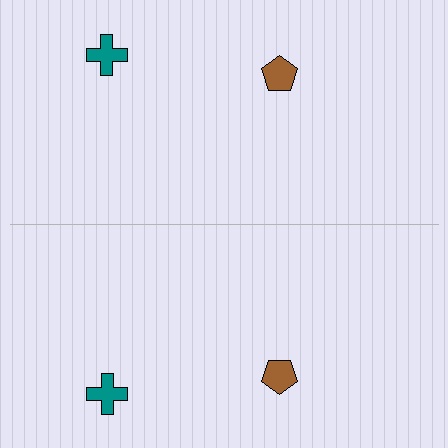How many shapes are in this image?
There are 4 shapes in this image.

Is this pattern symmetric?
Yes, this pattern has bilateral (reflection) symmetry.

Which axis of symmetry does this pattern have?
The pattern has a horizontal axis of symmetry running through the center of the image.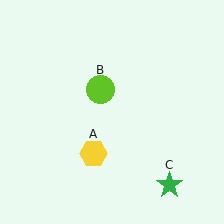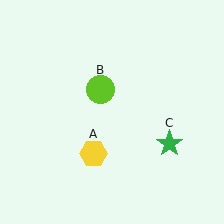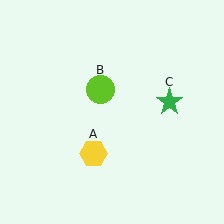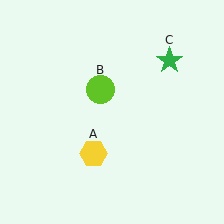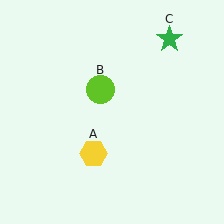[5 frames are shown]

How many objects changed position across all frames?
1 object changed position: green star (object C).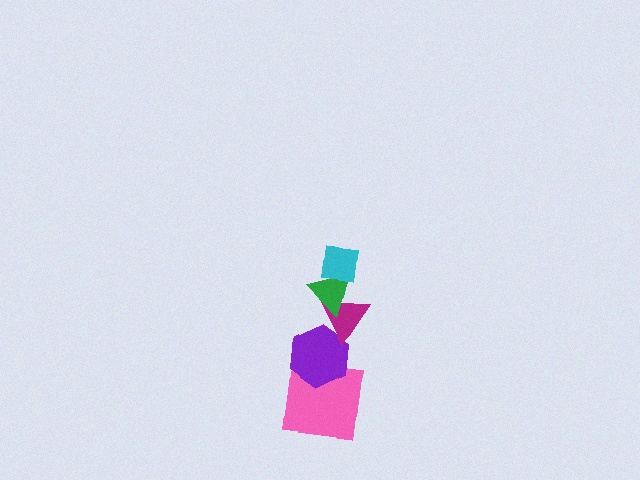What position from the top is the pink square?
The pink square is 5th from the top.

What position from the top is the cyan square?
The cyan square is 1st from the top.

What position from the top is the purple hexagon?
The purple hexagon is 4th from the top.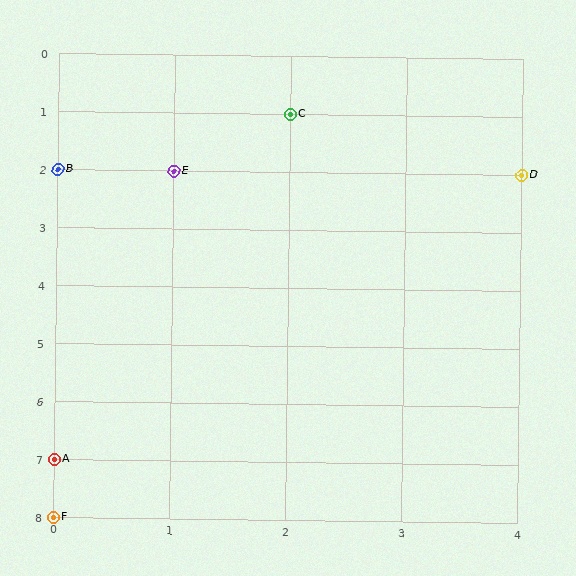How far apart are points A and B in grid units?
Points A and B are 5 rows apart.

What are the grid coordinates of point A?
Point A is at grid coordinates (0, 7).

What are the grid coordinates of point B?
Point B is at grid coordinates (0, 2).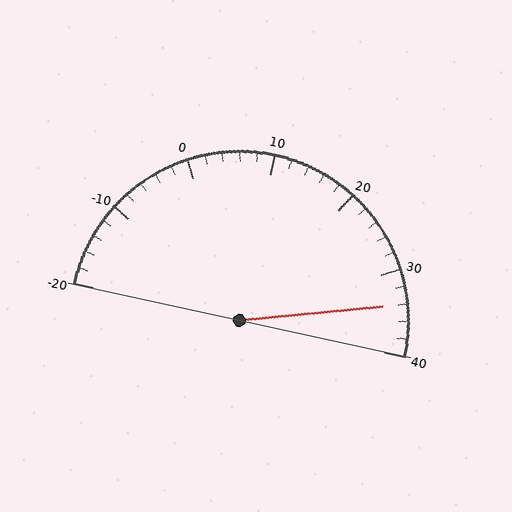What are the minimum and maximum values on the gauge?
The gauge ranges from -20 to 40.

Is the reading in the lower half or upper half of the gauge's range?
The reading is in the upper half of the range (-20 to 40).